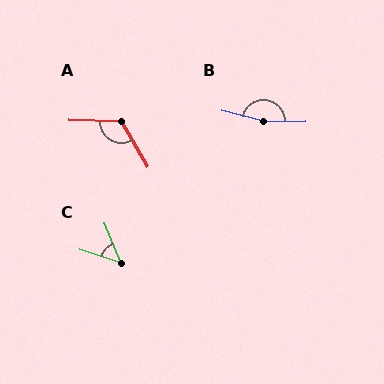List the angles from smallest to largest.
C (49°), A (122°), B (166°).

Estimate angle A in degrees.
Approximately 122 degrees.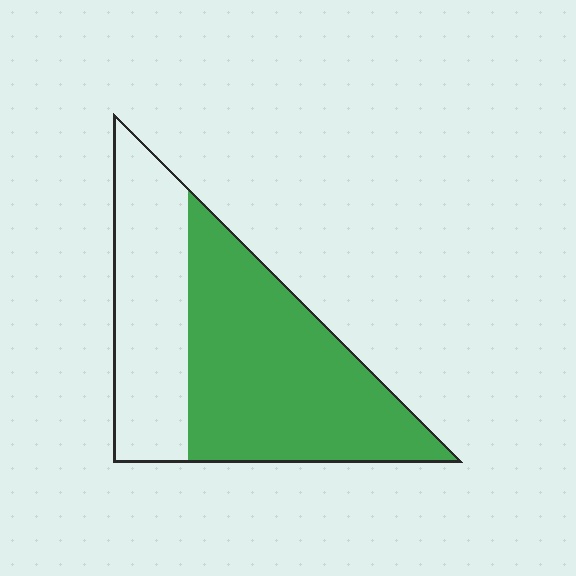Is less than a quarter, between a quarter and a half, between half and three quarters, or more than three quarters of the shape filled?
Between half and three quarters.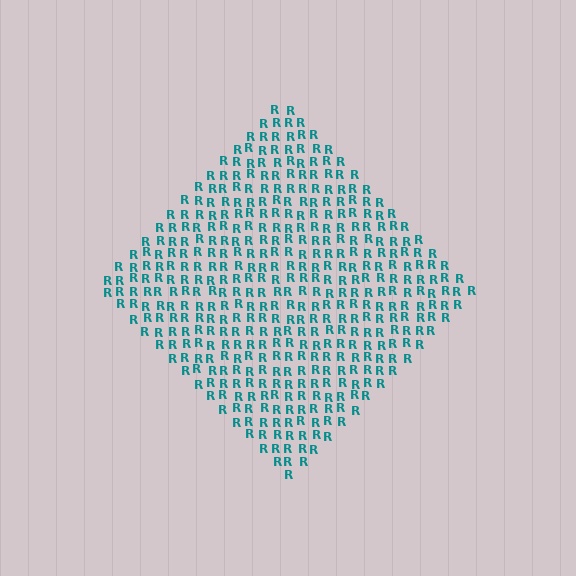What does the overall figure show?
The overall figure shows a diamond.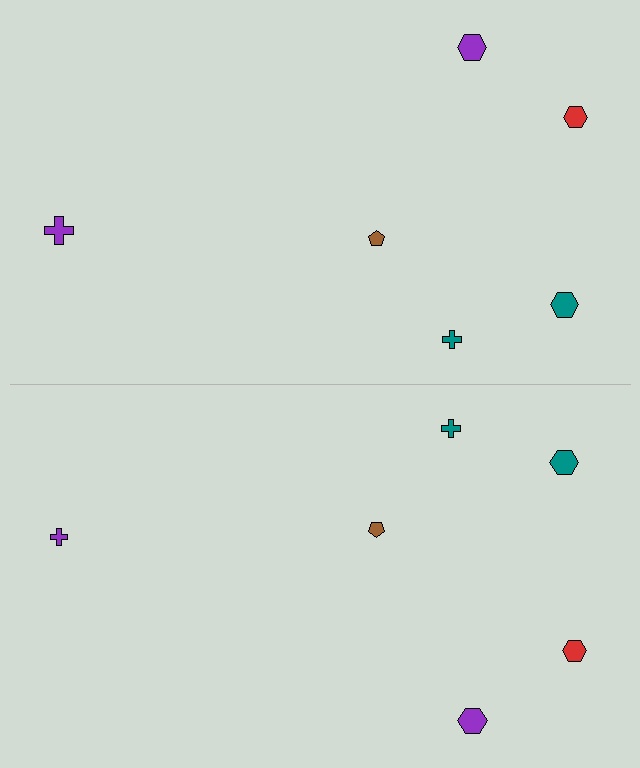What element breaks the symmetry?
The purple cross on the bottom side has a different size than its mirror counterpart.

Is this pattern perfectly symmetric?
No, the pattern is not perfectly symmetric. The purple cross on the bottom side has a different size than its mirror counterpart.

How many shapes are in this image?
There are 12 shapes in this image.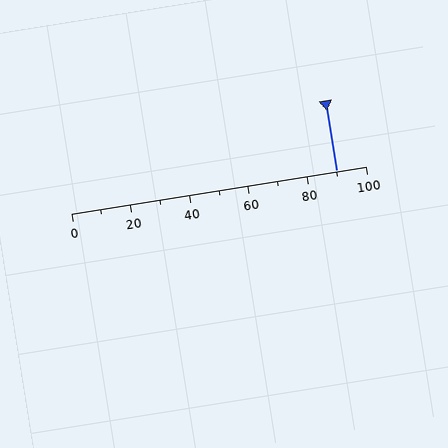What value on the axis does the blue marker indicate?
The marker indicates approximately 90.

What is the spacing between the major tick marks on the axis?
The major ticks are spaced 20 apart.